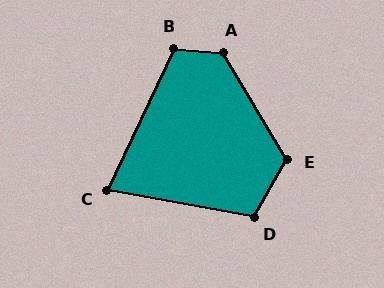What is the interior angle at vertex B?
Approximately 111 degrees (obtuse).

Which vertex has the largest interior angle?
A, at approximately 125 degrees.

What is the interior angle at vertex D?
Approximately 109 degrees (obtuse).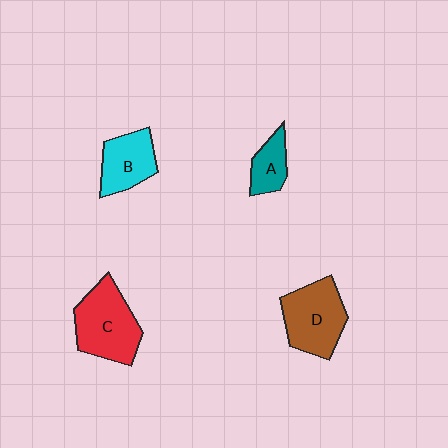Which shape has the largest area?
Shape C (red).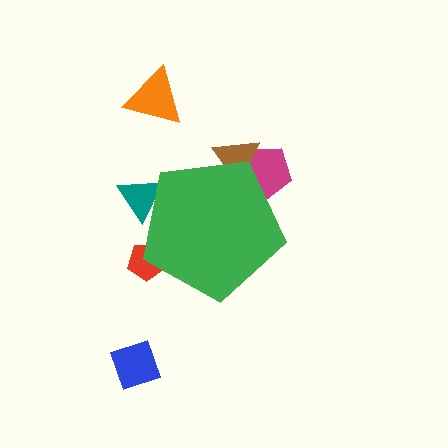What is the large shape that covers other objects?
A green pentagon.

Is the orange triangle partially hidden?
No, the orange triangle is fully visible.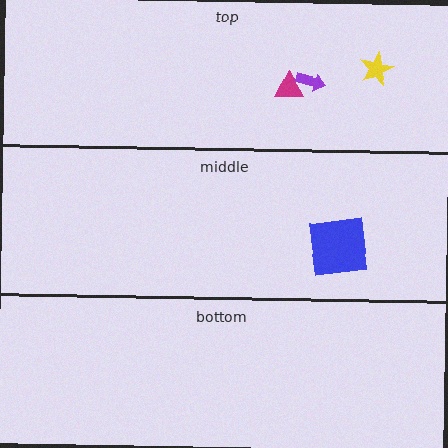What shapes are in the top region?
The yellow star, the purple arrow, the magenta triangle.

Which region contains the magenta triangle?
The top region.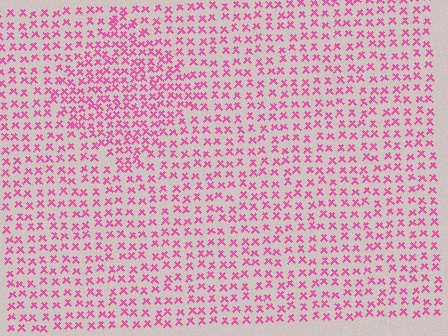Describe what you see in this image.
The image contains small pink elements arranged at two different densities. A diamond-shaped region is visible where the elements are more densely packed than the surrounding area.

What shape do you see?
I see a diamond.